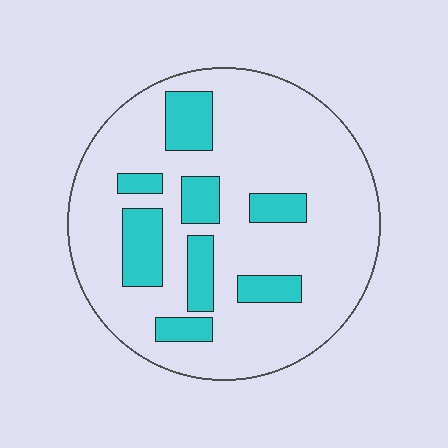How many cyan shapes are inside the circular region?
8.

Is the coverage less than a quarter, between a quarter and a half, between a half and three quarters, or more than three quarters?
Less than a quarter.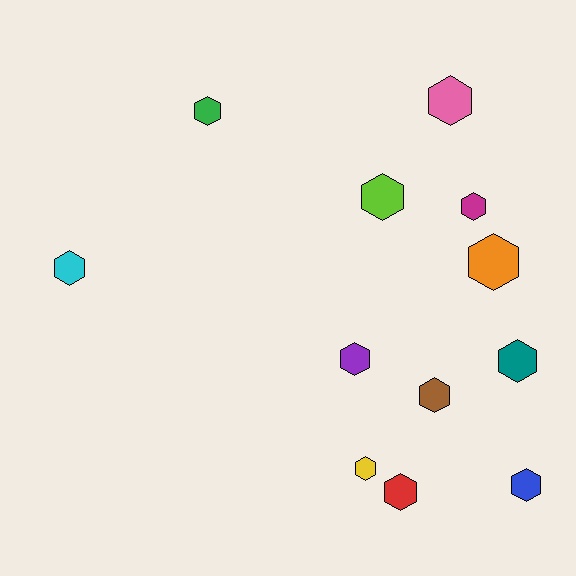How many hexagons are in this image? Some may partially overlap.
There are 12 hexagons.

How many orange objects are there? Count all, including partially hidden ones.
There is 1 orange object.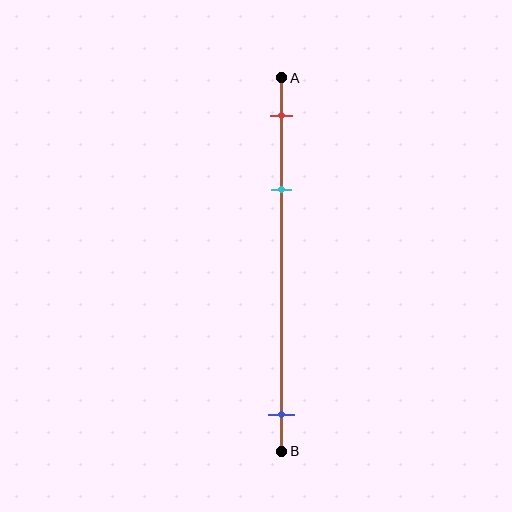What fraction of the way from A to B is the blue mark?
The blue mark is approximately 90% (0.9) of the way from A to B.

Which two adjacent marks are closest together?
The red and cyan marks are the closest adjacent pair.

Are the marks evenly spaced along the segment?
No, the marks are not evenly spaced.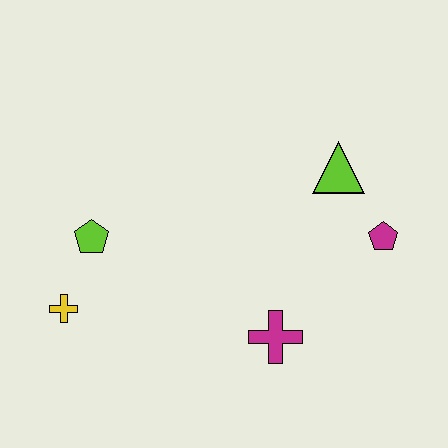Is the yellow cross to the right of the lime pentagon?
No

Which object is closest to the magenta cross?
The magenta pentagon is closest to the magenta cross.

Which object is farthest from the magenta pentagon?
The yellow cross is farthest from the magenta pentagon.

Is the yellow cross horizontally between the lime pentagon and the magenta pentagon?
No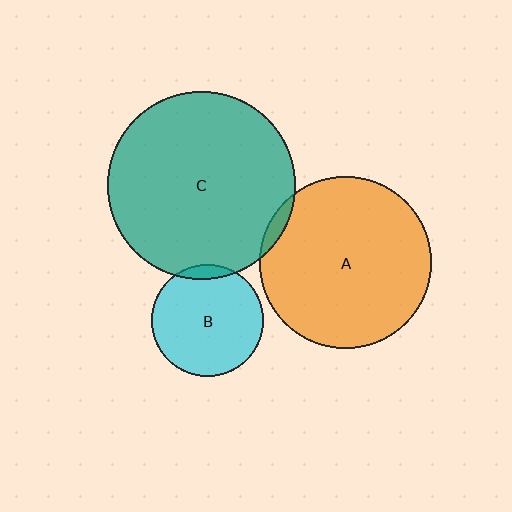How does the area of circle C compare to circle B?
Approximately 2.8 times.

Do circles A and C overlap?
Yes.